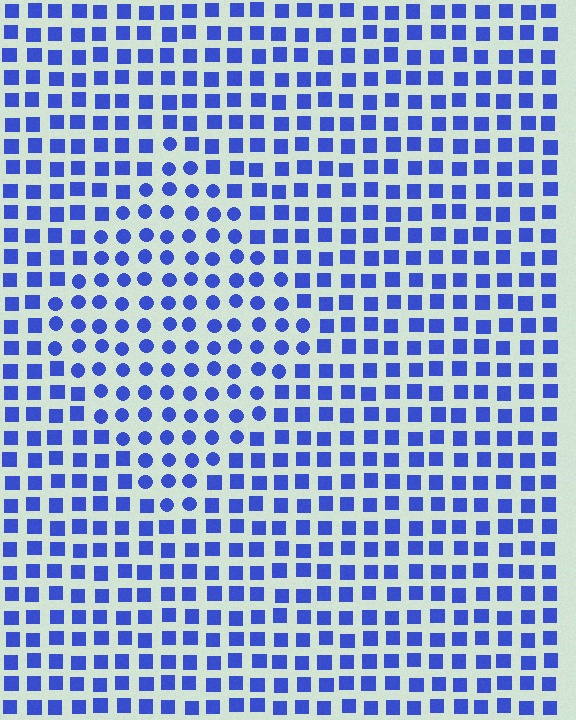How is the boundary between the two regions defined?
The boundary is defined by a change in element shape: circles inside vs. squares outside. All elements share the same color and spacing.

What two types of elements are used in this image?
The image uses circles inside the diamond region and squares outside it.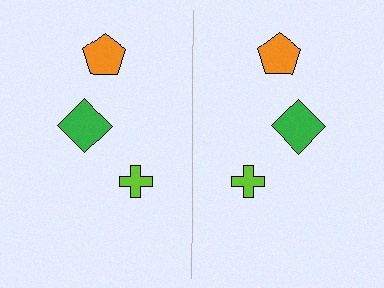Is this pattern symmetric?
Yes, this pattern has bilateral (reflection) symmetry.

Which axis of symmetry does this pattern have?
The pattern has a vertical axis of symmetry running through the center of the image.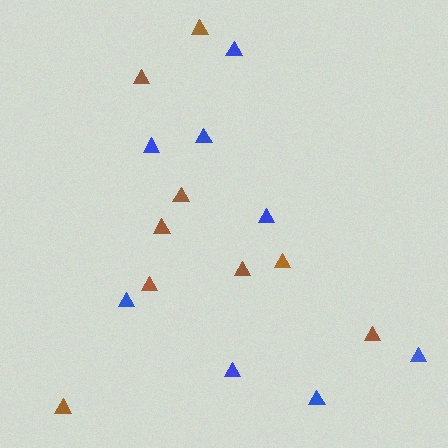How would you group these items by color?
There are 2 groups: one group of brown triangles (9) and one group of blue triangles (8).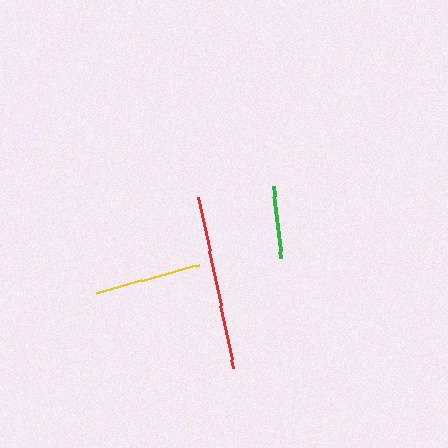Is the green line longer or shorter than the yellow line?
The yellow line is longer than the green line.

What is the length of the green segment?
The green segment is approximately 73 pixels long.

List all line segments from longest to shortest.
From longest to shortest: red, yellow, green.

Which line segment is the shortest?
The green line is the shortest at approximately 73 pixels.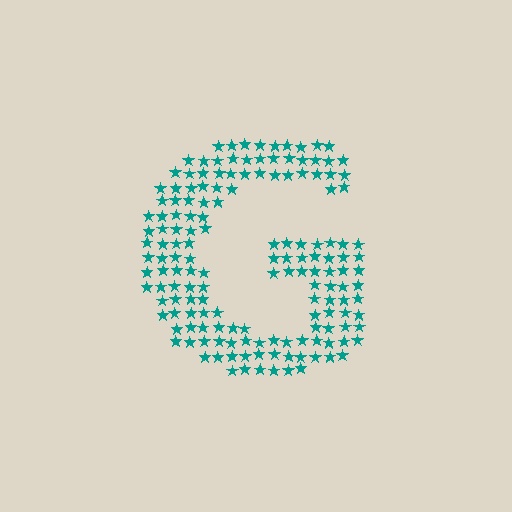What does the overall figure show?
The overall figure shows the letter G.